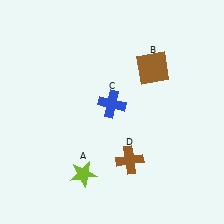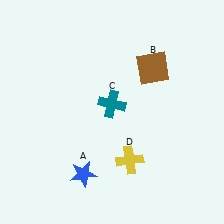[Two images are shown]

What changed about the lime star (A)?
In Image 1, A is lime. In Image 2, it changed to blue.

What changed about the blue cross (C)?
In Image 1, C is blue. In Image 2, it changed to teal.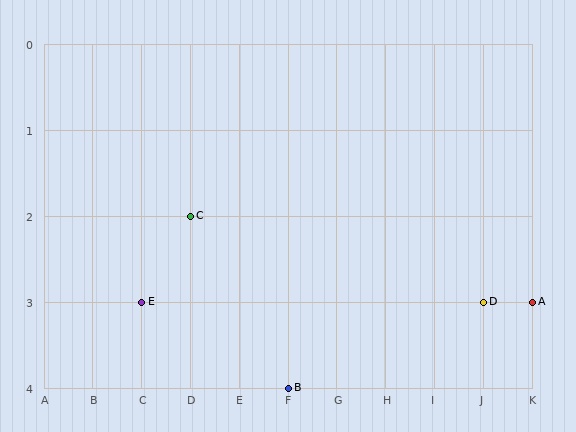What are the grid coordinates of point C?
Point C is at grid coordinates (D, 2).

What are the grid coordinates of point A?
Point A is at grid coordinates (K, 3).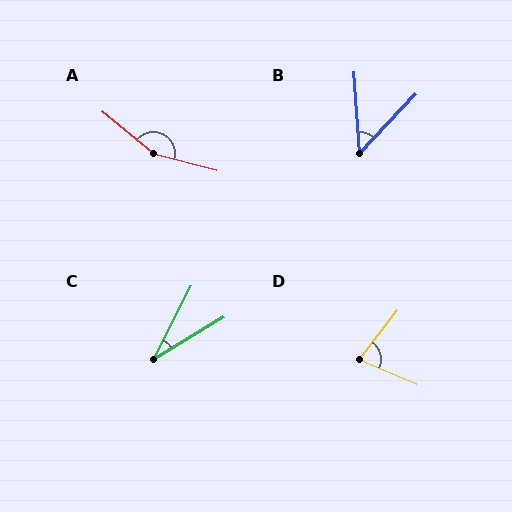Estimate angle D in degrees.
Approximately 75 degrees.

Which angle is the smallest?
C, at approximately 32 degrees.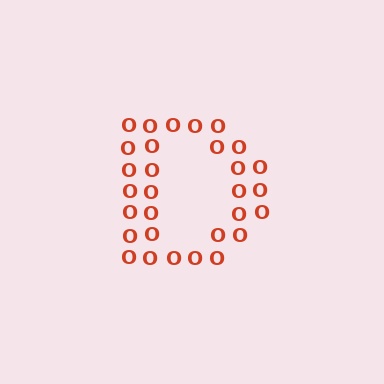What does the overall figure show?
The overall figure shows the letter D.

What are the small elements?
The small elements are letter O's.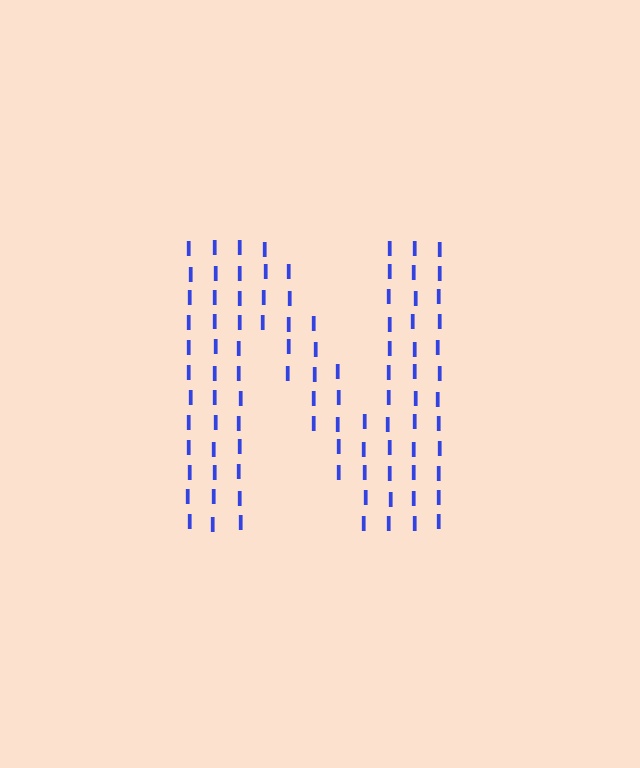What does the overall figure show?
The overall figure shows the letter N.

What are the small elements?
The small elements are letter I's.